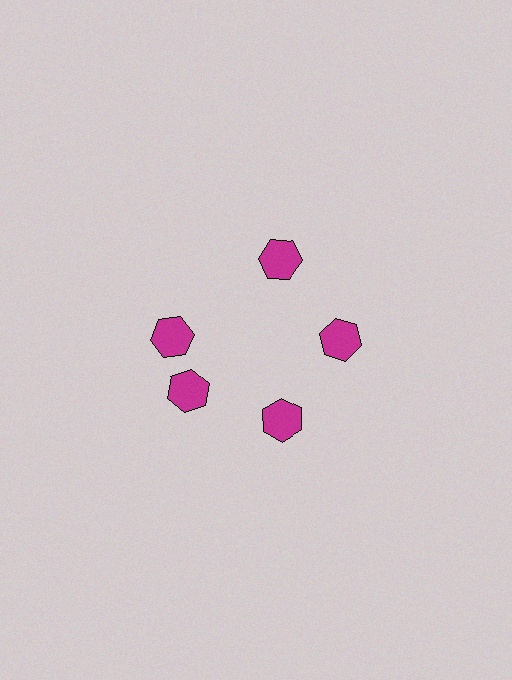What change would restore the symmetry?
The symmetry would be restored by rotating it back into even spacing with its neighbors so that all 5 hexagons sit at equal angles and equal distance from the center.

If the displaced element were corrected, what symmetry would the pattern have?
It would have 5-fold rotational symmetry — the pattern would map onto itself every 72 degrees.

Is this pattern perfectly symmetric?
No. The 5 magenta hexagons are arranged in a ring, but one element near the 10 o'clock position is rotated out of alignment along the ring, breaking the 5-fold rotational symmetry.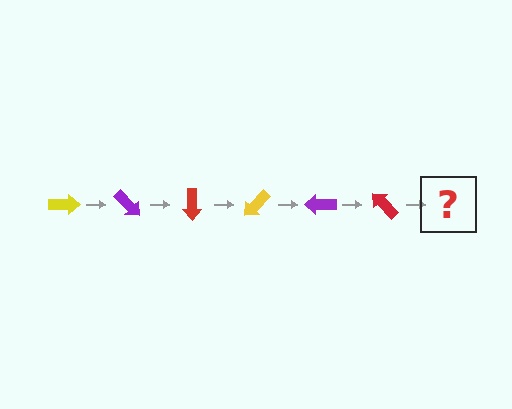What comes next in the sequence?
The next element should be a yellow arrow, rotated 270 degrees from the start.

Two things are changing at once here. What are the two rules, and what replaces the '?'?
The two rules are that it rotates 45 degrees each step and the color cycles through yellow, purple, and red. The '?' should be a yellow arrow, rotated 270 degrees from the start.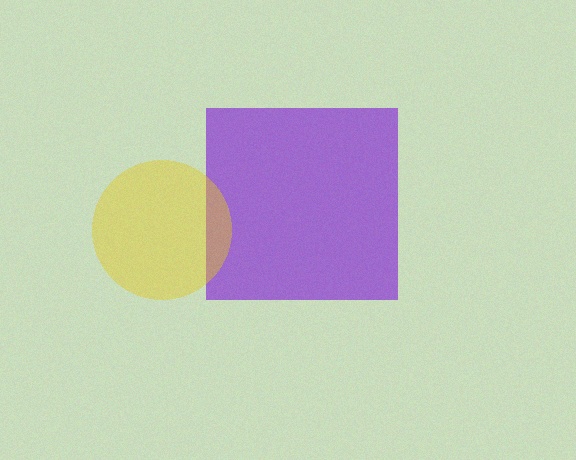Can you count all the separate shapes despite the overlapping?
Yes, there are 2 separate shapes.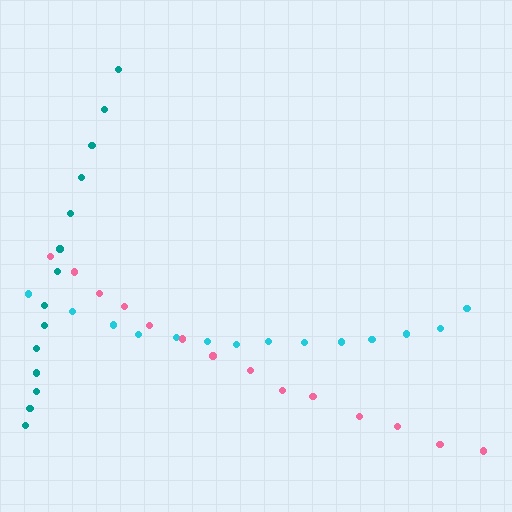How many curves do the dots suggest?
There are 3 distinct paths.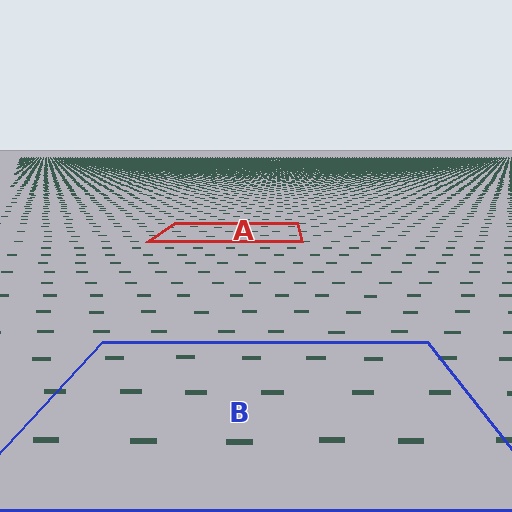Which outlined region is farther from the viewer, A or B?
Region A is farther from the viewer — the texture elements inside it appear smaller and more densely packed.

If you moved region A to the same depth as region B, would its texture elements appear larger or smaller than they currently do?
They would appear larger. At a closer depth, the same texture elements are projected at a bigger on-screen size.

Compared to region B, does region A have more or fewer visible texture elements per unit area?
Region A has more texture elements per unit area — they are packed more densely because it is farther away.